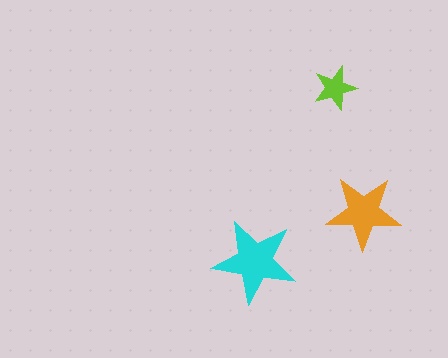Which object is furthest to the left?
The cyan star is leftmost.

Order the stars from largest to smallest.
the cyan one, the orange one, the lime one.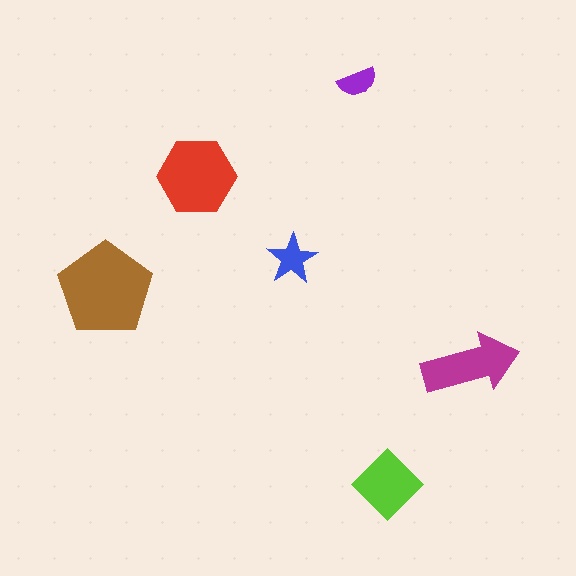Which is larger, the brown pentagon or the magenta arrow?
The brown pentagon.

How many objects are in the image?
There are 6 objects in the image.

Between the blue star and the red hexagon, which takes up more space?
The red hexagon.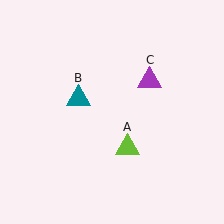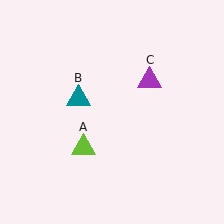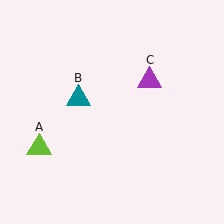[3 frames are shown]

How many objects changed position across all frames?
1 object changed position: lime triangle (object A).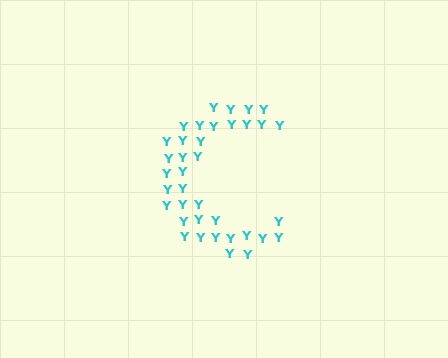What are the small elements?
The small elements are letter Y's.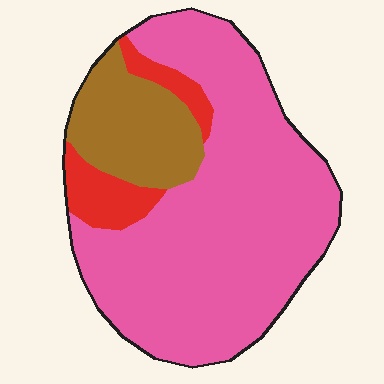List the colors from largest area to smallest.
From largest to smallest: pink, brown, red.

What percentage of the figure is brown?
Brown covers around 20% of the figure.